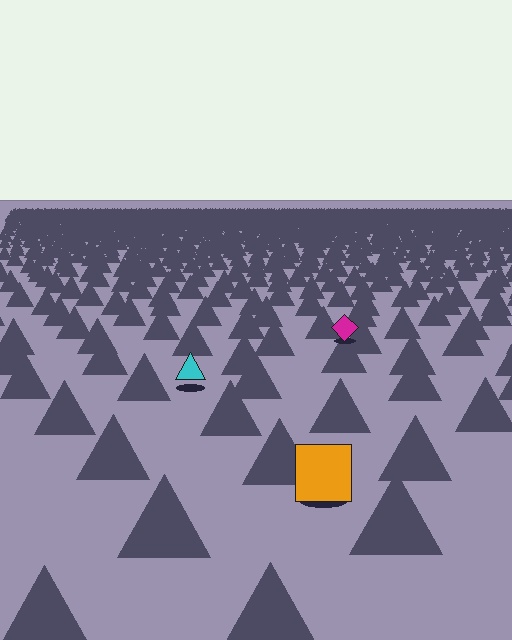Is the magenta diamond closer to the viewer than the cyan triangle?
No. The cyan triangle is closer — you can tell from the texture gradient: the ground texture is coarser near it.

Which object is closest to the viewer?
The orange square is closest. The texture marks near it are larger and more spread out.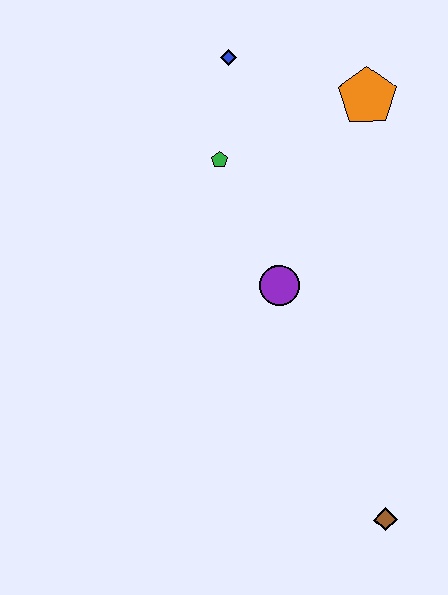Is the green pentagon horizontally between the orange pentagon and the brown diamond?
No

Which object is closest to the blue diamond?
The green pentagon is closest to the blue diamond.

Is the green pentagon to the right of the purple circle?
No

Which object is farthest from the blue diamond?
The brown diamond is farthest from the blue diamond.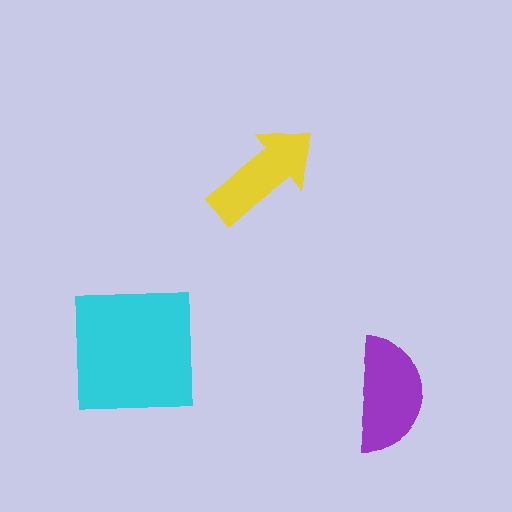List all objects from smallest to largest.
The yellow arrow, the purple semicircle, the cyan square.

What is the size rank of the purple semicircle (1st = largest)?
2nd.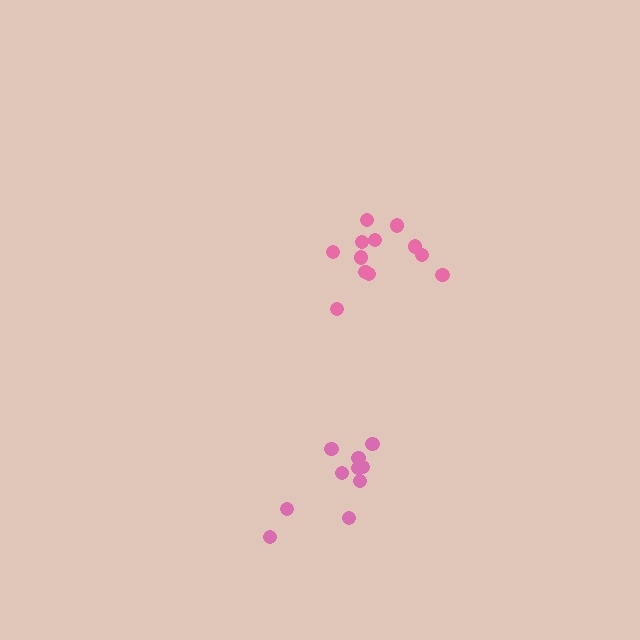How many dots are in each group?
Group 1: 10 dots, Group 2: 12 dots (22 total).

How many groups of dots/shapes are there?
There are 2 groups.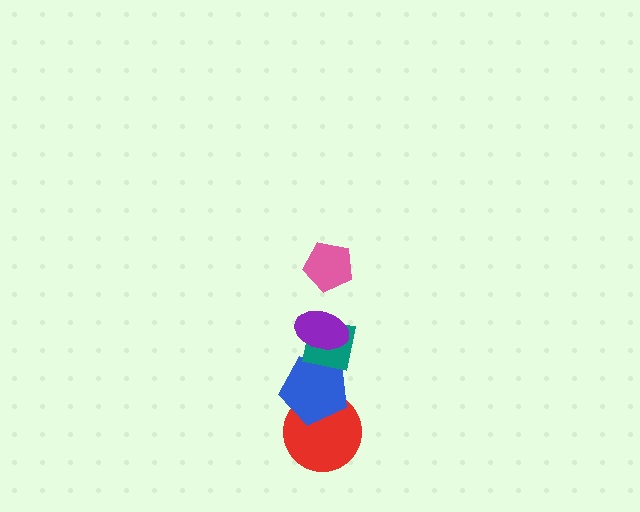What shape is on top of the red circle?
The blue pentagon is on top of the red circle.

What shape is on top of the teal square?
The purple ellipse is on top of the teal square.